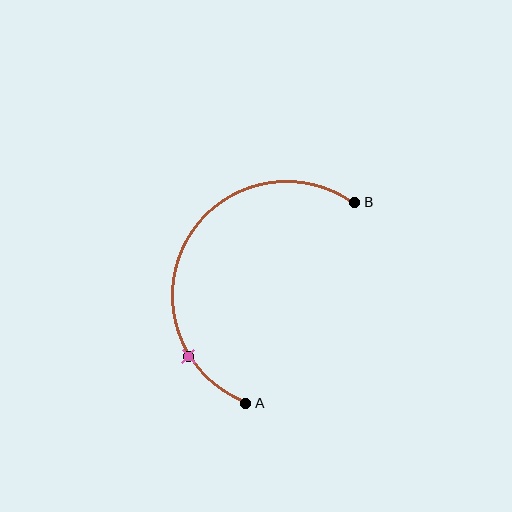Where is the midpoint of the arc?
The arc midpoint is the point on the curve farthest from the straight line joining A and B. It sits to the left of that line.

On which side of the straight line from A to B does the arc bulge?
The arc bulges to the left of the straight line connecting A and B.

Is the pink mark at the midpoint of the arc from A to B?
No. The pink mark lies on the arc but is closer to endpoint A. The arc midpoint would be at the point on the curve equidistant along the arc from both A and B.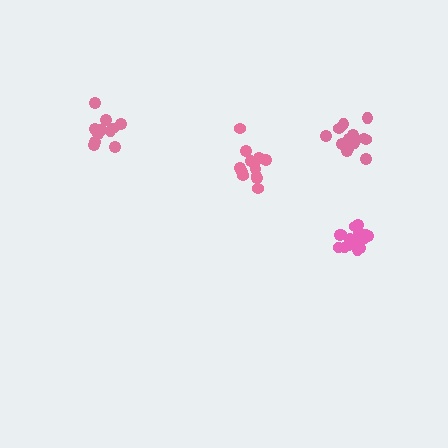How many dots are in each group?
Group 1: 11 dots, Group 2: 16 dots, Group 3: 13 dots, Group 4: 15 dots (55 total).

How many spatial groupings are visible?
There are 4 spatial groupings.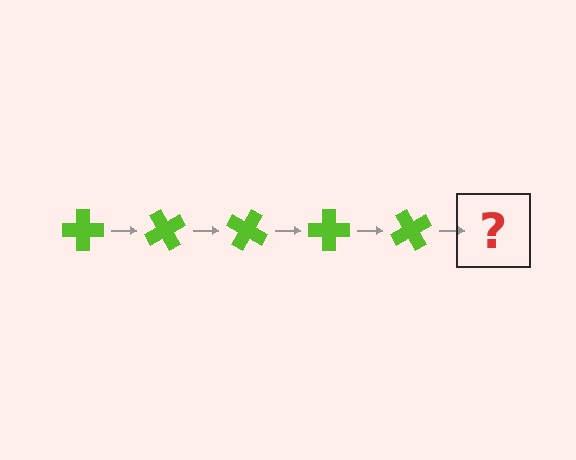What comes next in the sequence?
The next element should be a lime cross rotated 300 degrees.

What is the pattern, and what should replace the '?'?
The pattern is that the cross rotates 60 degrees each step. The '?' should be a lime cross rotated 300 degrees.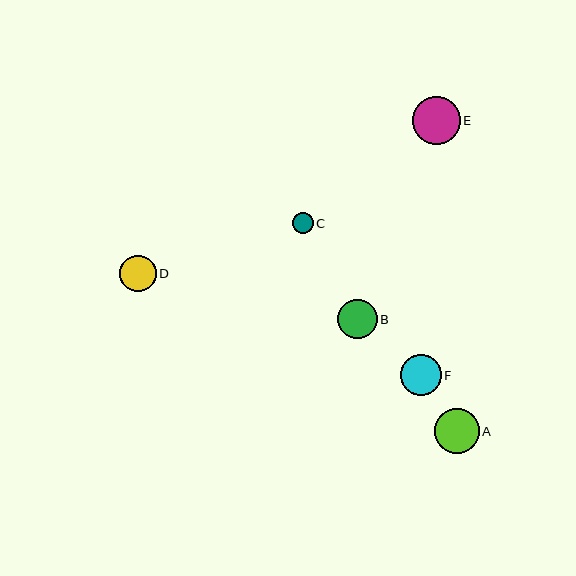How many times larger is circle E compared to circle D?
Circle E is approximately 1.3 times the size of circle D.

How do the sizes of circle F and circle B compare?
Circle F and circle B are approximately the same size.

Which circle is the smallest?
Circle C is the smallest with a size of approximately 21 pixels.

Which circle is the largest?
Circle E is the largest with a size of approximately 48 pixels.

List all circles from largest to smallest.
From largest to smallest: E, A, F, B, D, C.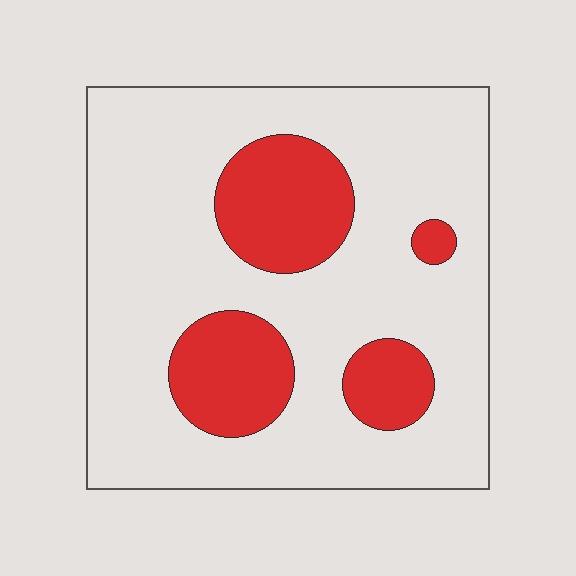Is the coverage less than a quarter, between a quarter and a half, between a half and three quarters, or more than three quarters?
Less than a quarter.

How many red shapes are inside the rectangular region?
4.